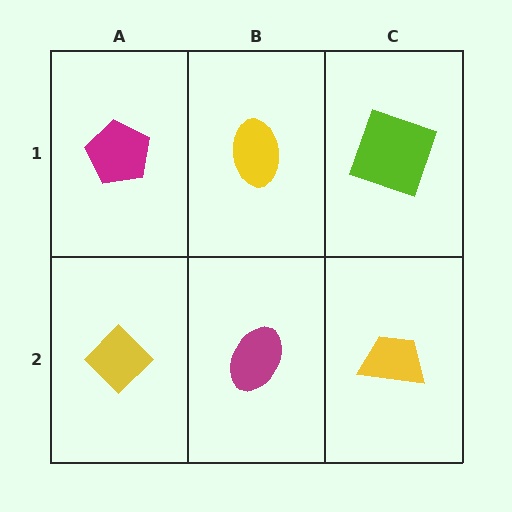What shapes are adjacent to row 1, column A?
A yellow diamond (row 2, column A), a yellow ellipse (row 1, column B).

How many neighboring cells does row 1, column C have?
2.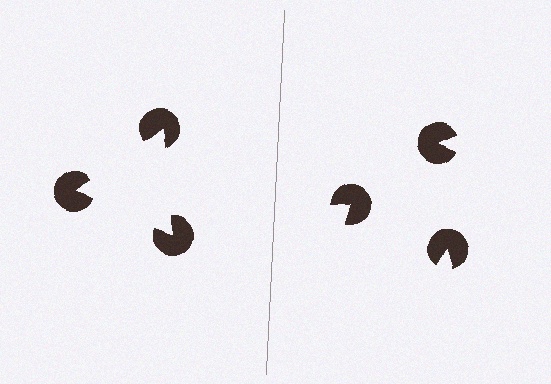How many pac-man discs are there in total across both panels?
6 — 3 on each side.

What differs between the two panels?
The pac-man discs are positioned identically on both sides; only the wedge orientations differ. On the left they align to a triangle; on the right they are misaligned.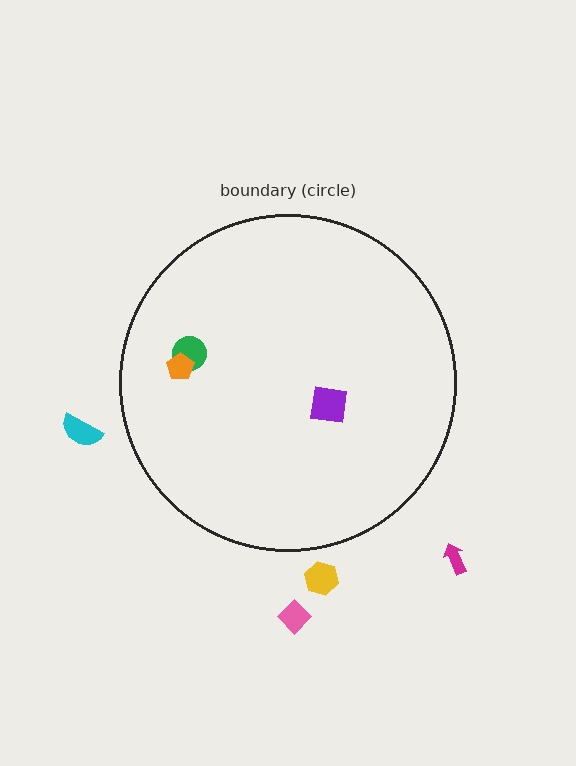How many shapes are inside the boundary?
3 inside, 4 outside.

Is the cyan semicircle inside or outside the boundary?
Outside.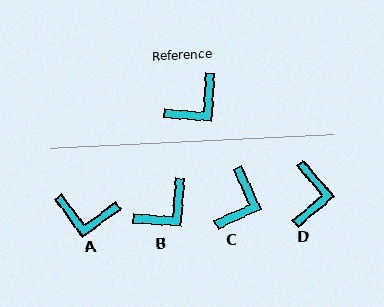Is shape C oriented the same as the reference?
No, it is off by about 29 degrees.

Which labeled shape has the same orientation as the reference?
B.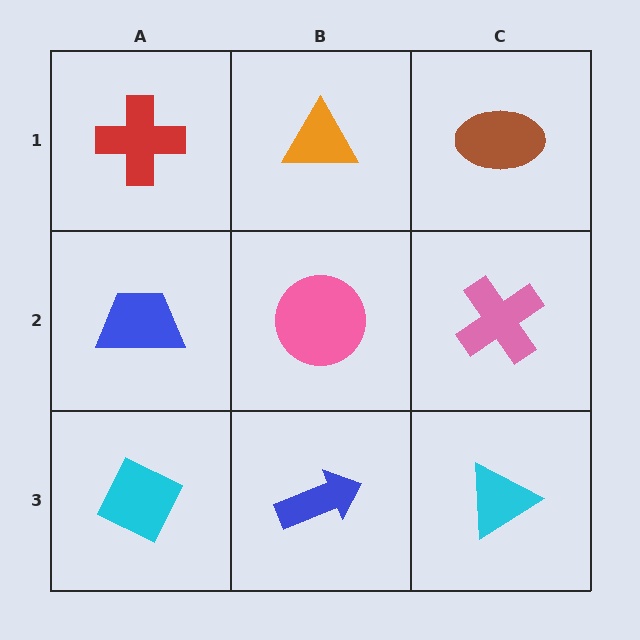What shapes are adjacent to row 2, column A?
A red cross (row 1, column A), a cyan diamond (row 3, column A), a pink circle (row 2, column B).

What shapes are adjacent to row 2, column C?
A brown ellipse (row 1, column C), a cyan triangle (row 3, column C), a pink circle (row 2, column B).